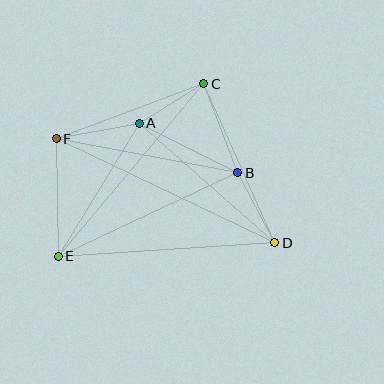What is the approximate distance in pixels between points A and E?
The distance between A and E is approximately 156 pixels.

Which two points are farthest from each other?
Points D and F are farthest from each other.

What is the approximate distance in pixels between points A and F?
The distance between A and F is approximately 85 pixels.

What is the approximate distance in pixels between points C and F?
The distance between C and F is approximately 157 pixels.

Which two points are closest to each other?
Points A and C are closest to each other.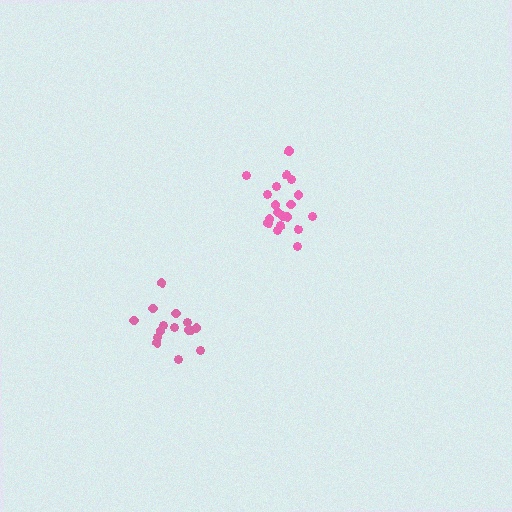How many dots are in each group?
Group 1: 15 dots, Group 2: 19 dots (34 total).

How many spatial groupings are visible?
There are 2 spatial groupings.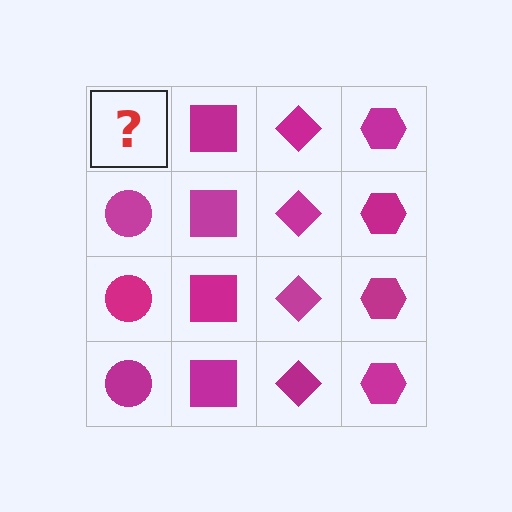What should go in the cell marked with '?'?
The missing cell should contain a magenta circle.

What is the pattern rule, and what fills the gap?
The rule is that each column has a consistent shape. The gap should be filled with a magenta circle.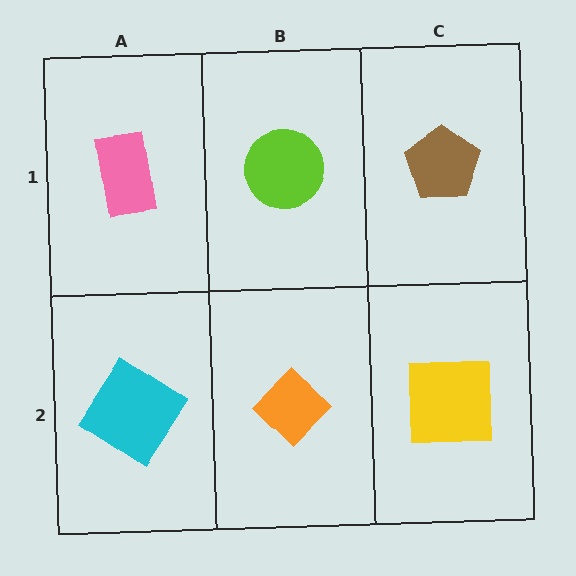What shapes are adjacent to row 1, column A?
A cyan diamond (row 2, column A), a lime circle (row 1, column B).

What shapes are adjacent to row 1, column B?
An orange diamond (row 2, column B), a pink rectangle (row 1, column A), a brown pentagon (row 1, column C).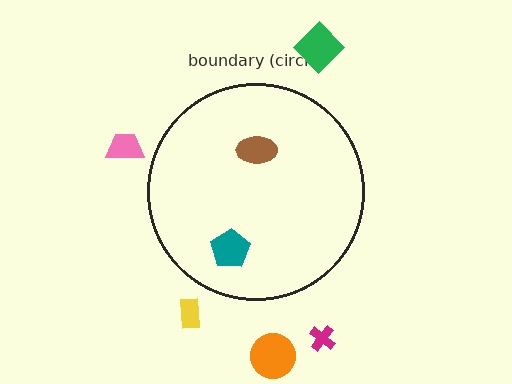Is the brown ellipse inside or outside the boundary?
Inside.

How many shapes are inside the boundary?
2 inside, 5 outside.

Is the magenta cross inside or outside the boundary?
Outside.